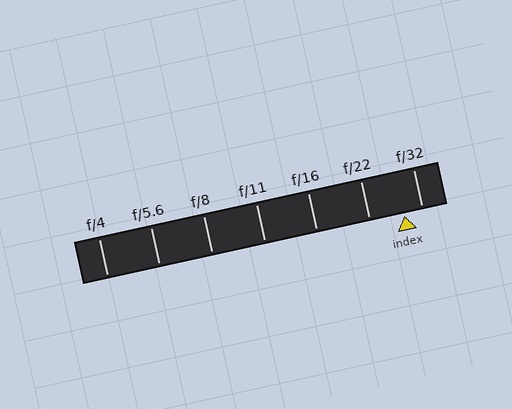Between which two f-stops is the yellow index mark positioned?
The index mark is between f/22 and f/32.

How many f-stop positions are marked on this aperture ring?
There are 7 f-stop positions marked.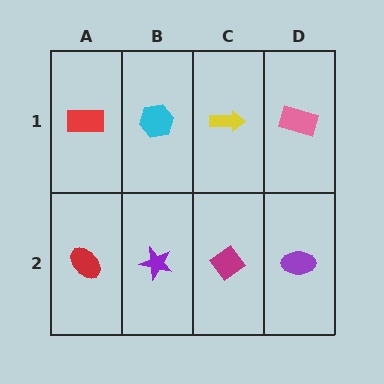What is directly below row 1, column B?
A purple star.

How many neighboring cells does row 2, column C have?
3.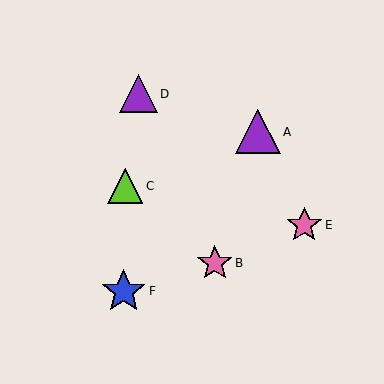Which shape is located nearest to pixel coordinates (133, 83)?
The purple triangle (labeled D) at (139, 94) is nearest to that location.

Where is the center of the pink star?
The center of the pink star is at (304, 225).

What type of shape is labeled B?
Shape B is a pink star.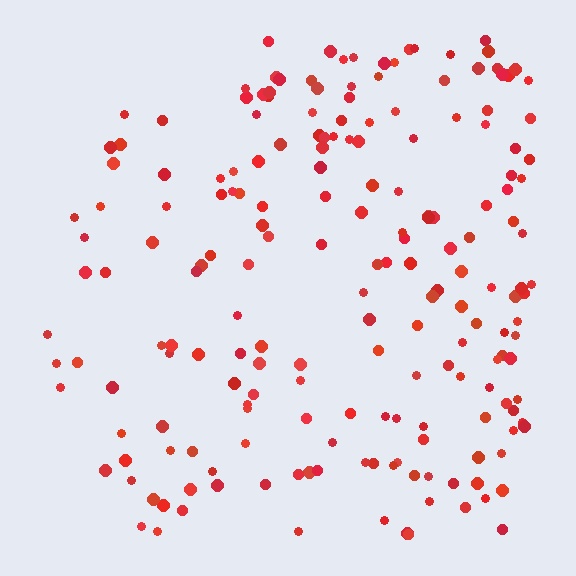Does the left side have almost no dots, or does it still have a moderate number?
Still a moderate number, just noticeably fewer than the right.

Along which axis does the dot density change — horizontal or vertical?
Horizontal.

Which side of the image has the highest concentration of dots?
The right.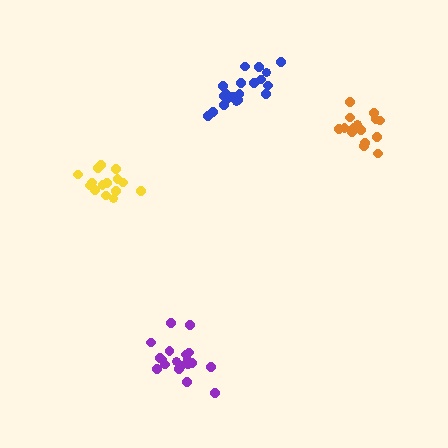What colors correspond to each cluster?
The clusters are colored: orange, blue, purple, yellow.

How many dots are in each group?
Group 1: 16 dots, Group 2: 20 dots, Group 3: 19 dots, Group 4: 15 dots (70 total).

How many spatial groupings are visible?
There are 4 spatial groupings.